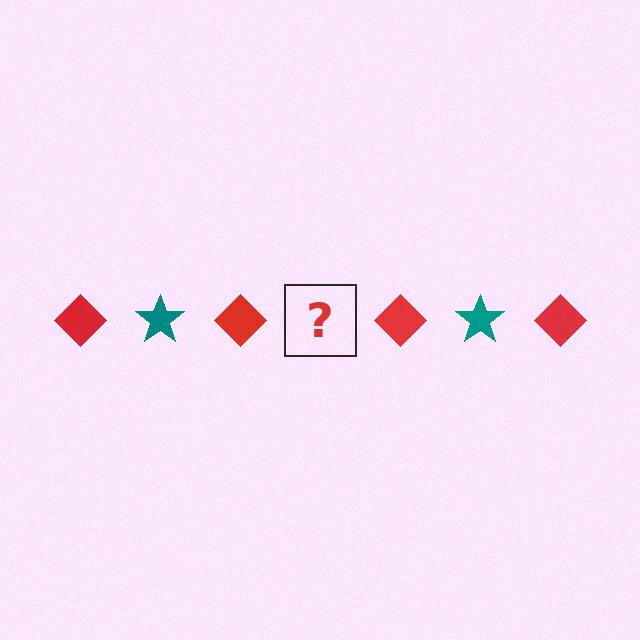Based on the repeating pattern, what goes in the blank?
The blank should be a teal star.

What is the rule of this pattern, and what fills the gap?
The rule is that the pattern alternates between red diamond and teal star. The gap should be filled with a teal star.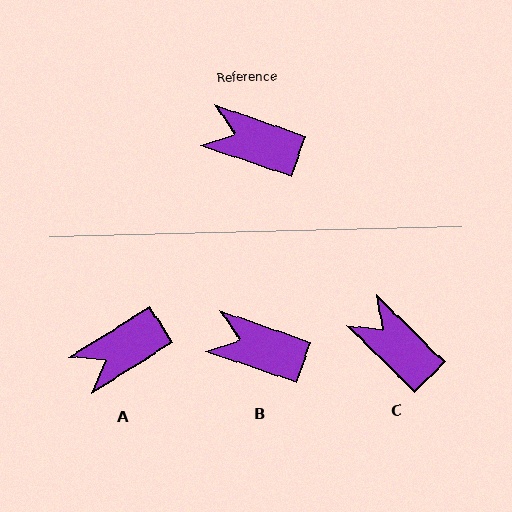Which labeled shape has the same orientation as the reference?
B.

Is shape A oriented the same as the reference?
No, it is off by about 51 degrees.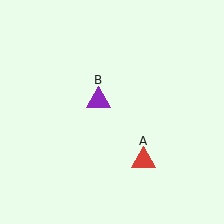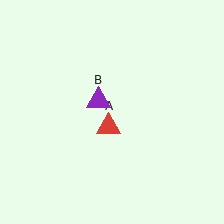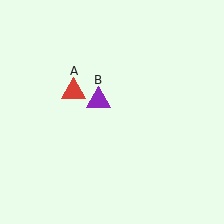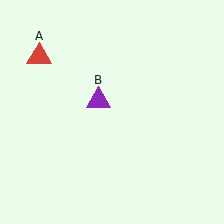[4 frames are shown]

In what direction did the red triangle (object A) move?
The red triangle (object A) moved up and to the left.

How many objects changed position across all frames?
1 object changed position: red triangle (object A).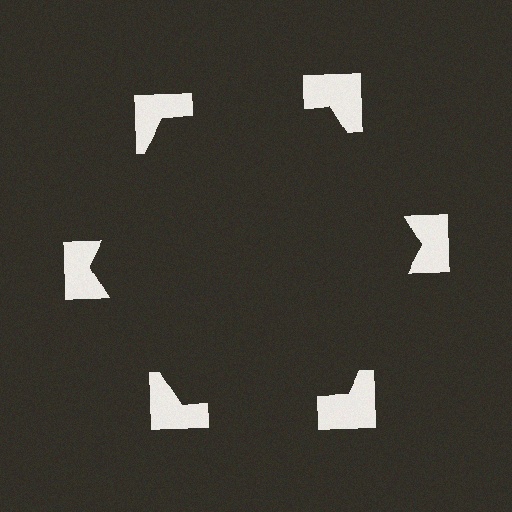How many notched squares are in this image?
There are 6 — one at each vertex of the illusory hexagon.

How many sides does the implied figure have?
6 sides.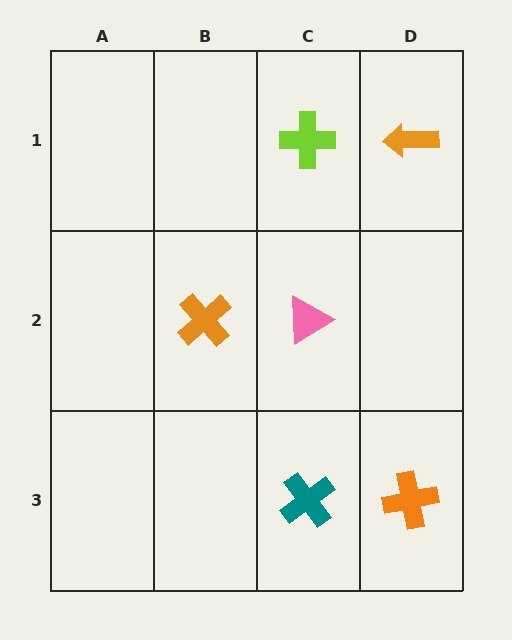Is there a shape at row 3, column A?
No, that cell is empty.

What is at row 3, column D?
An orange cross.